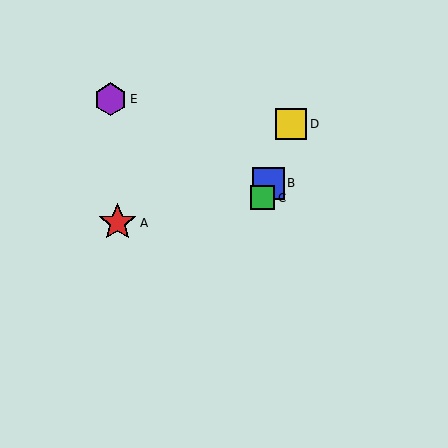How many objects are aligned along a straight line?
3 objects (B, C, D) are aligned along a straight line.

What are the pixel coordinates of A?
Object A is at (118, 223).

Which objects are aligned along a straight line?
Objects B, C, D are aligned along a straight line.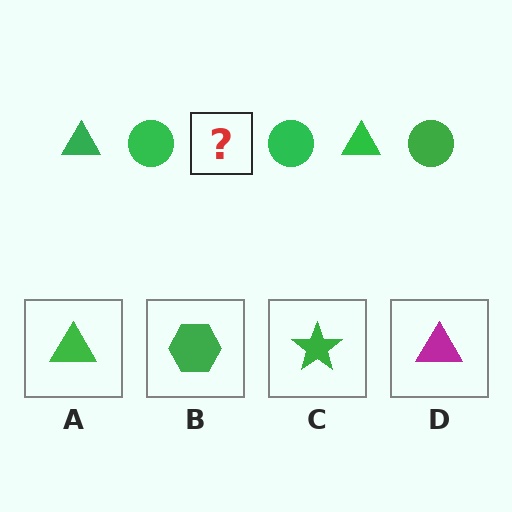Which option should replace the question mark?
Option A.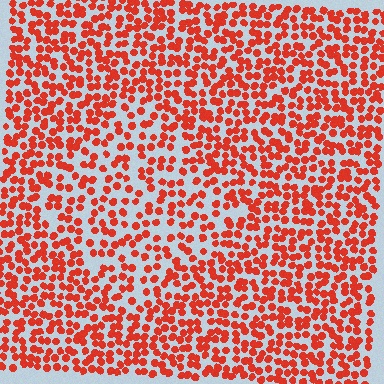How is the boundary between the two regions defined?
The boundary is defined by a change in element density (approximately 1.6x ratio). All elements are the same color, size, and shape.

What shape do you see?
I see a diamond.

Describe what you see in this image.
The image contains small red elements arranged at two different densities. A diamond-shaped region is visible where the elements are less densely packed than the surrounding area.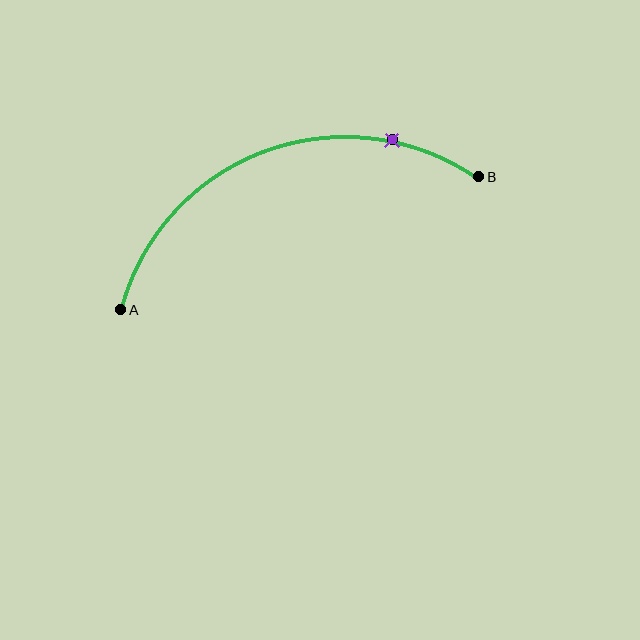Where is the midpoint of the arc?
The arc midpoint is the point on the curve farthest from the straight line joining A and B. It sits above that line.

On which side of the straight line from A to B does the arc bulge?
The arc bulges above the straight line connecting A and B.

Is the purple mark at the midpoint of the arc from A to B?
No. The purple mark lies on the arc but is closer to endpoint B. The arc midpoint would be at the point on the curve equidistant along the arc from both A and B.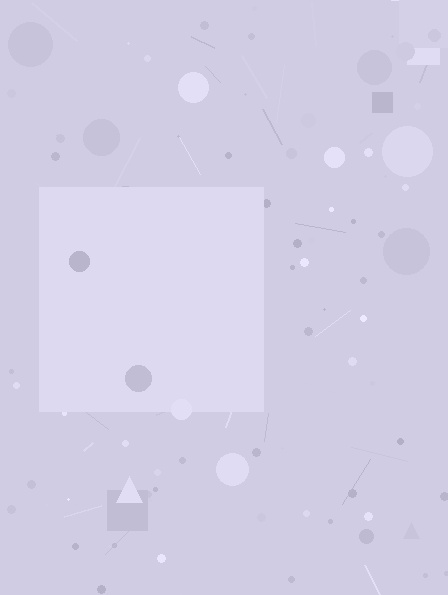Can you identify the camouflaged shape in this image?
The camouflaged shape is a square.